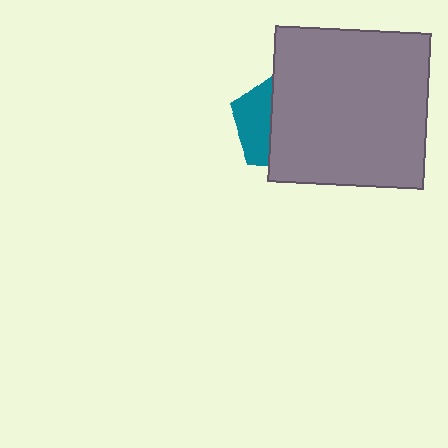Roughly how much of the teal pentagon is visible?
A small part of it is visible (roughly 36%).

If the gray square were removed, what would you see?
You would see the complete teal pentagon.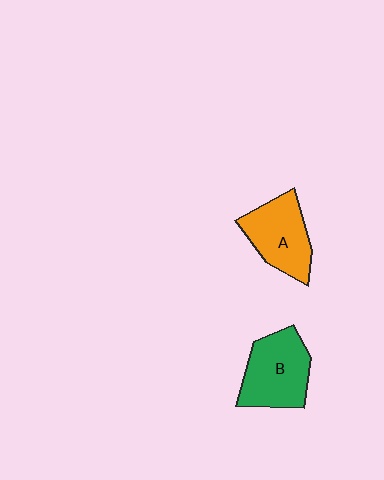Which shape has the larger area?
Shape B (green).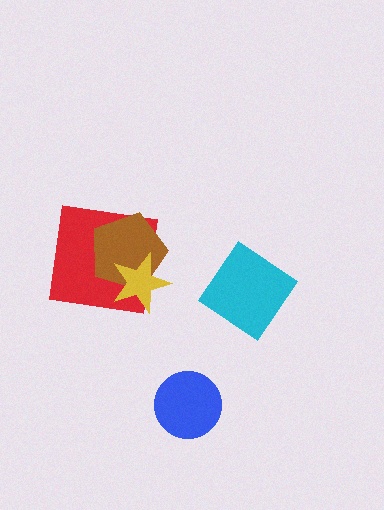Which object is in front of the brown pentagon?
The yellow star is in front of the brown pentagon.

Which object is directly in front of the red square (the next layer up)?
The brown pentagon is directly in front of the red square.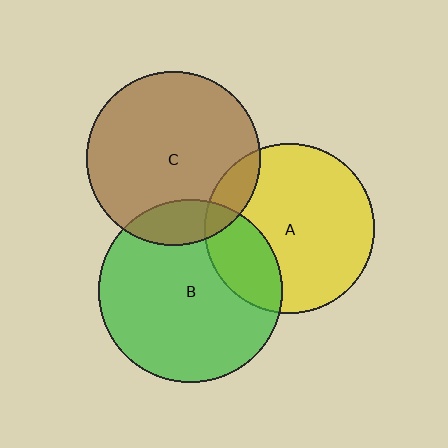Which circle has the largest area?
Circle B (green).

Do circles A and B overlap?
Yes.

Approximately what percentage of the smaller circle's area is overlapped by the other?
Approximately 25%.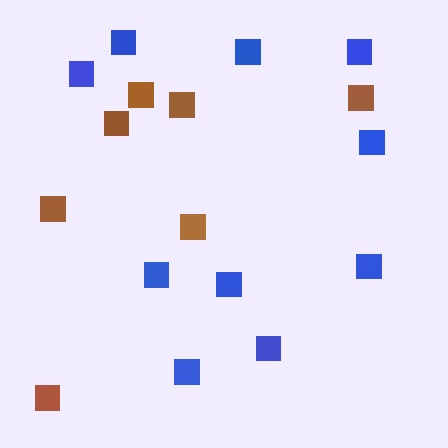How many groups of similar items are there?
There are 2 groups: one group of brown squares (7) and one group of blue squares (10).